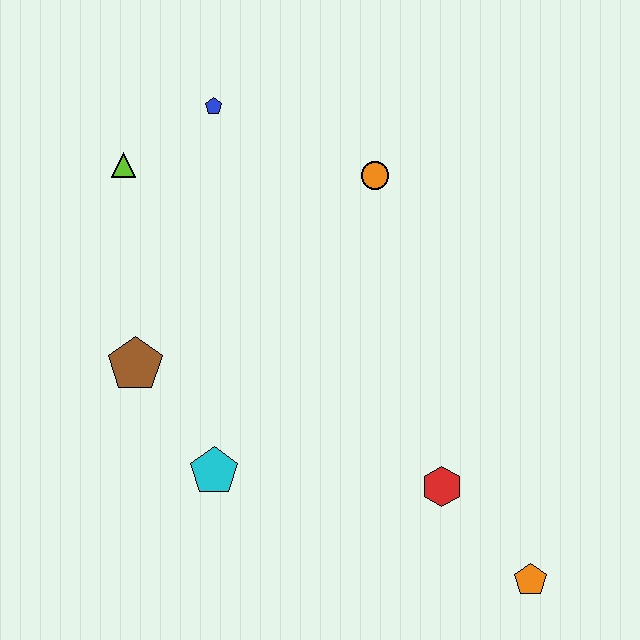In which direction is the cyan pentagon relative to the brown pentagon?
The cyan pentagon is below the brown pentagon.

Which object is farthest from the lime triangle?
The orange pentagon is farthest from the lime triangle.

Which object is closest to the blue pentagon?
The lime triangle is closest to the blue pentagon.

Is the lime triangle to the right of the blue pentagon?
No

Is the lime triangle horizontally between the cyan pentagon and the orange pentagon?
No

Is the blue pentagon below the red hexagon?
No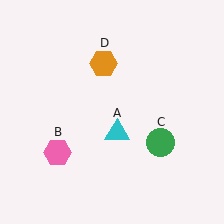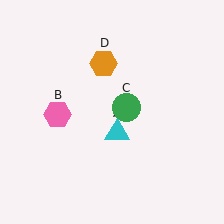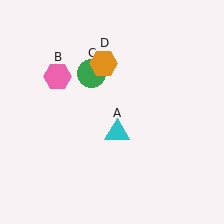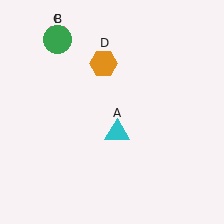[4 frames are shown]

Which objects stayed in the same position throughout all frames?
Cyan triangle (object A) and orange hexagon (object D) remained stationary.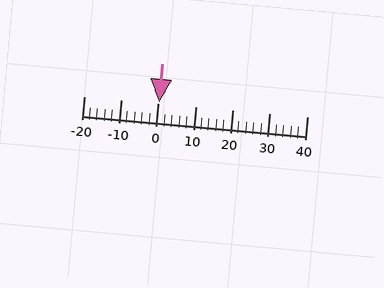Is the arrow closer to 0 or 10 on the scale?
The arrow is closer to 0.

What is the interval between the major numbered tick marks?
The major tick marks are spaced 10 units apart.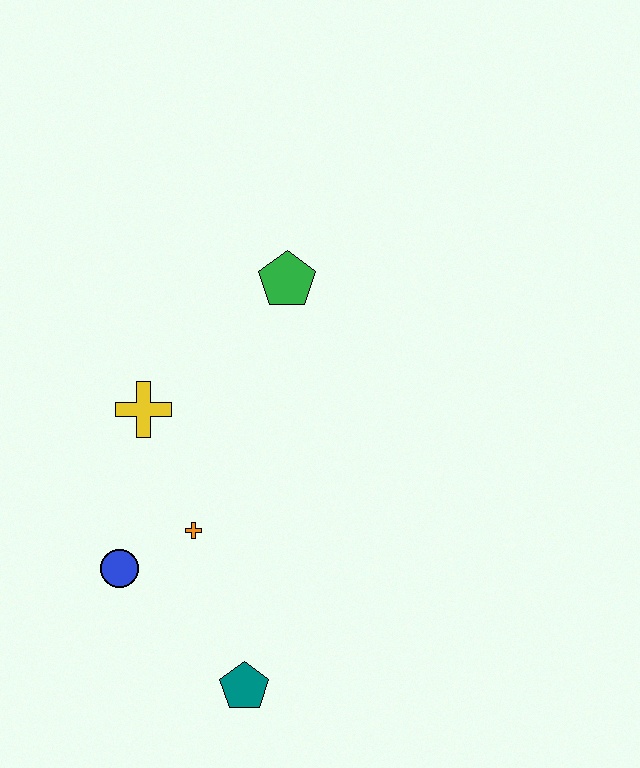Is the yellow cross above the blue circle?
Yes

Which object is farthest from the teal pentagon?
The green pentagon is farthest from the teal pentagon.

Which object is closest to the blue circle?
The orange cross is closest to the blue circle.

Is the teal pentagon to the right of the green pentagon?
No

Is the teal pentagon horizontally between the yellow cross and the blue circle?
No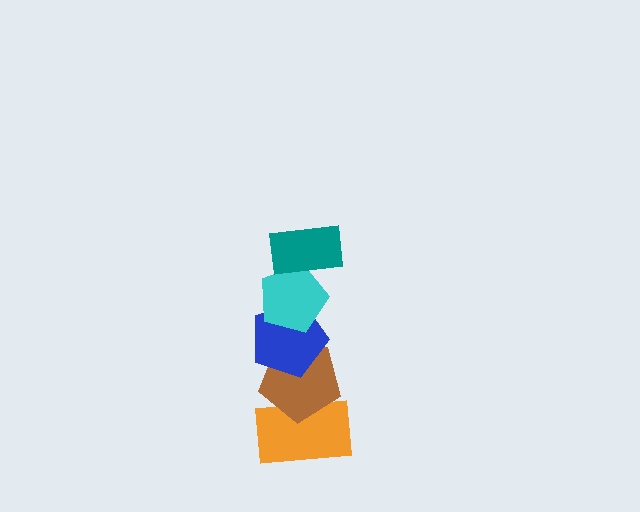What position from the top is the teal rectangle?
The teal rectangle is 1st from the top.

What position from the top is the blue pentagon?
The blue pentagon is 3rd from the top.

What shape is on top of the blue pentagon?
The cyan pentagon is on top of the blue pentagon.